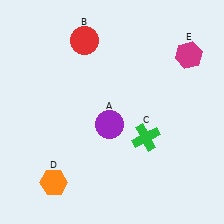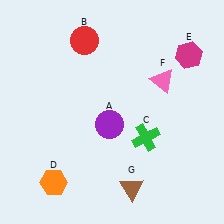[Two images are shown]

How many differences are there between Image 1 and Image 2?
There are 2 differences between the two images.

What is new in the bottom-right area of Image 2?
A brown triangle (G) was added in the bottom-right area of Image 2.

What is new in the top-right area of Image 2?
A pink triangle (F) was added in the top-right area of Image 2.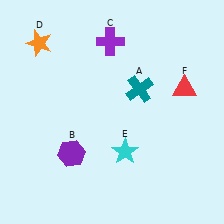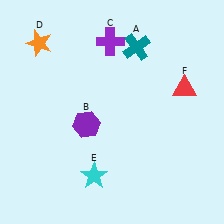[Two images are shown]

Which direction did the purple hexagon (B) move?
The purple hexagon (B) moved up.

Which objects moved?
The objects that moved are: the teal cross (A), the purple hexagon (B), the cyan star (E).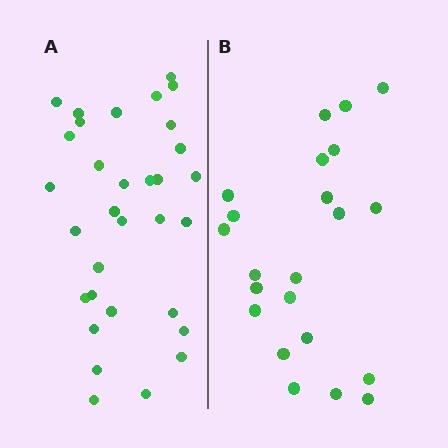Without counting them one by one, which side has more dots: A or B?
Region A (the left region) has more dots.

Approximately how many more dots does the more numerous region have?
Region A has roughly 10 or so more dots than region B.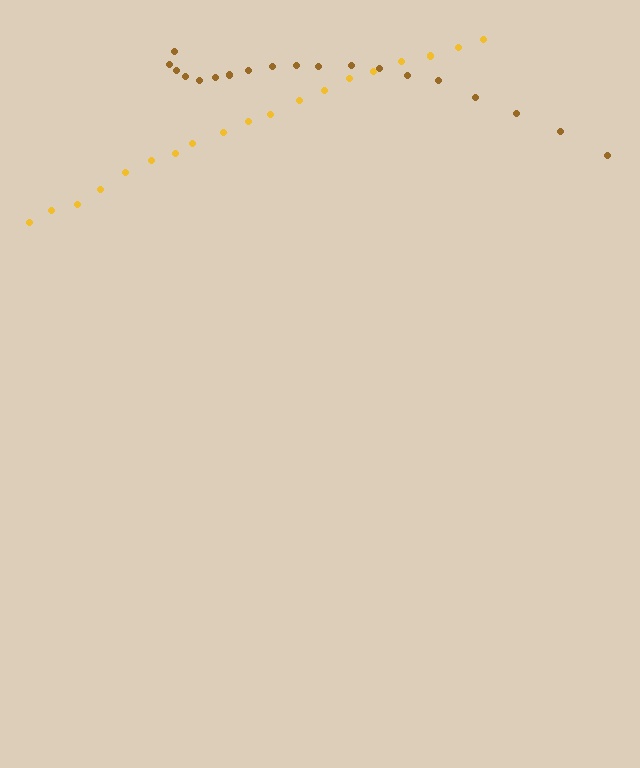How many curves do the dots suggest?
There are 2 distinct paths.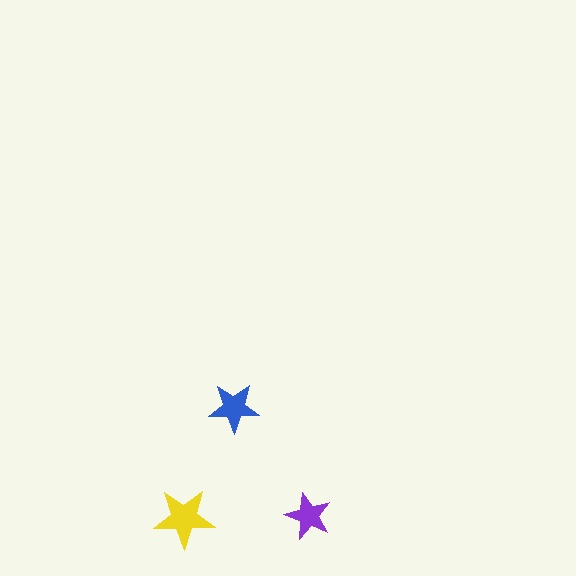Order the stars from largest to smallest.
the yellow one, the blue one, the purple one.